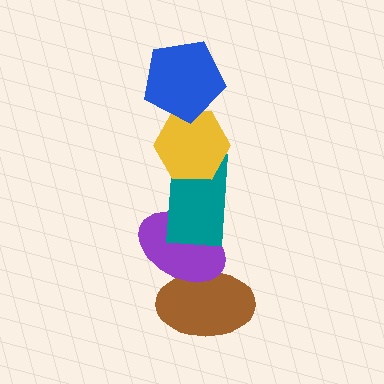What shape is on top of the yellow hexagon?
The blue pentagon is on top of the yellow hexagon.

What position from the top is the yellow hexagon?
The yellow hexagon is 2nd from the top.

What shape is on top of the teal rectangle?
The yellow hexagon is on top of the teal rectangle.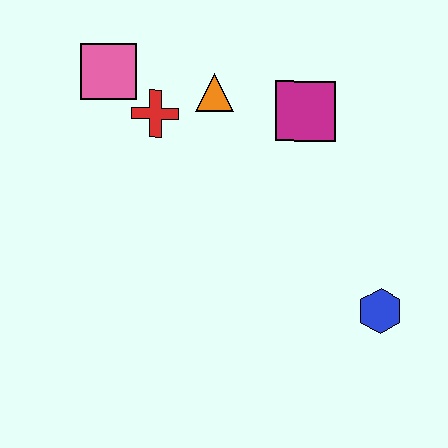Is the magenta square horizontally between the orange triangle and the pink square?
No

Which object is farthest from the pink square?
The blue hexagon is farthest from the pink square.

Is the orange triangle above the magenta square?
Yes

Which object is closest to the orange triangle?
The red cross is closest to the orange triangle.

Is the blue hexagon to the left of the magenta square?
No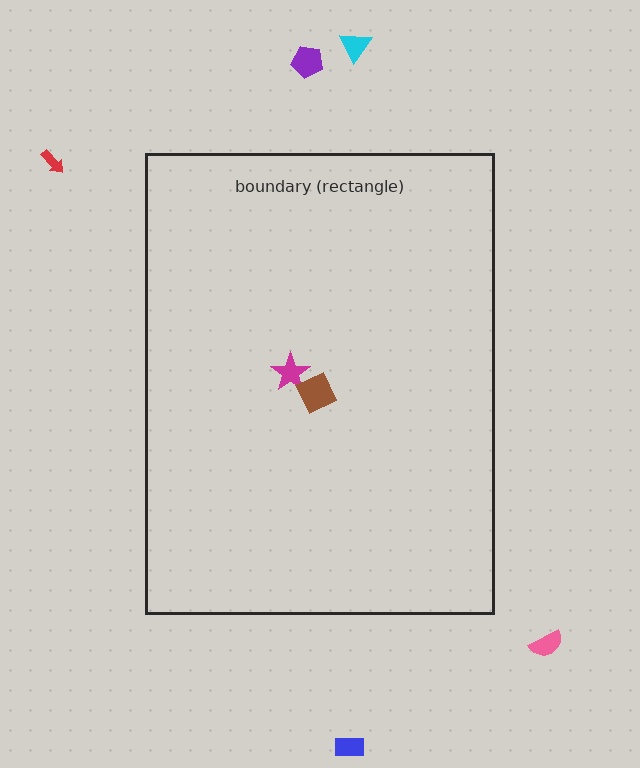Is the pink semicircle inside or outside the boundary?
Outside.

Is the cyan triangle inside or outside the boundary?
Outside.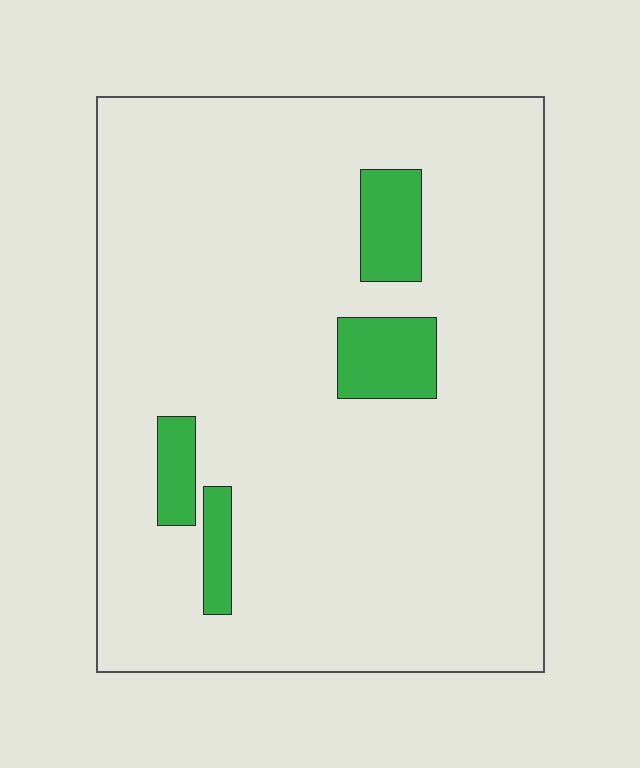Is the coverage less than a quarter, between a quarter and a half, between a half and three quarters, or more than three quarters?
Less than a quarter.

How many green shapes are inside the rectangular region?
4.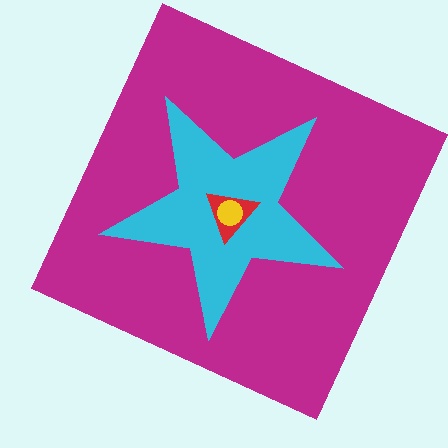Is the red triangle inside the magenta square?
Yes.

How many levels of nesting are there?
4.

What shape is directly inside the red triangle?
The yellow circle.